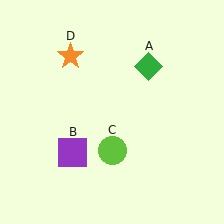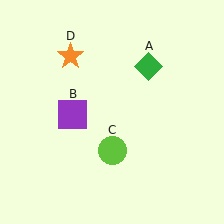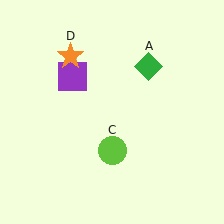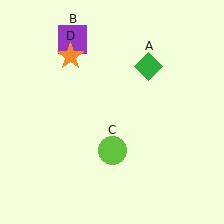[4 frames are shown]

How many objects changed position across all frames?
1 object changed position: purple square (object B).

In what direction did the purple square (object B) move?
The purple square (object B) moved up.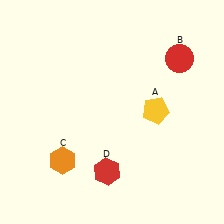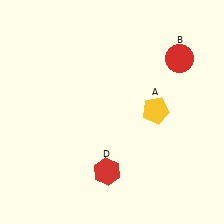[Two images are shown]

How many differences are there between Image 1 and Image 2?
There is 1 difference between the two images.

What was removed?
The orange hexagon (C) was removed in Image 2.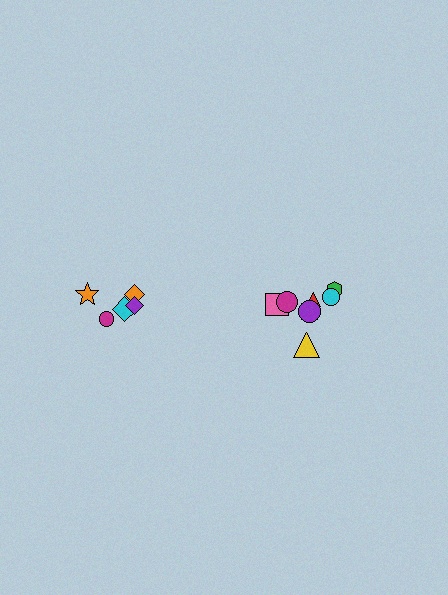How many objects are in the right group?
There are 7 objects.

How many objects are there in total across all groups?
There are 12 objects.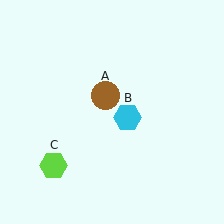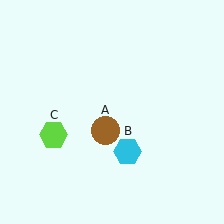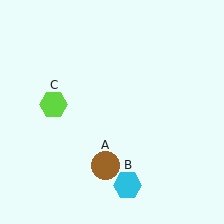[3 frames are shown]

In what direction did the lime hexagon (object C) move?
The lime hexagon (object C) moved up.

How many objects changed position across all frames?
3 objects changed position: brown circle (object A), cyan hexagon (object B), lime hexagon (object C).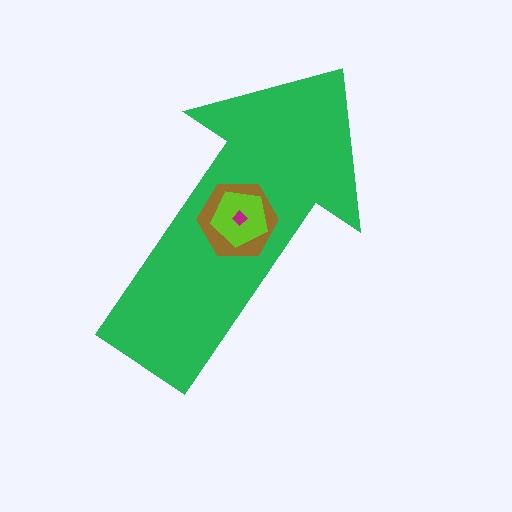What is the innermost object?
The magenta diamond.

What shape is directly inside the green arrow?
The brown hexagon.